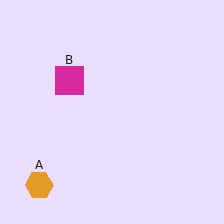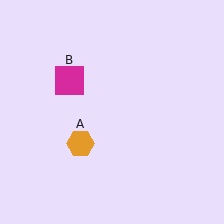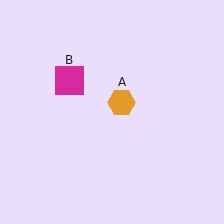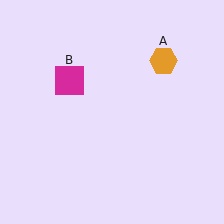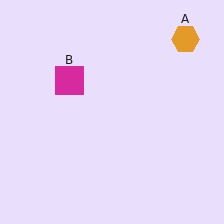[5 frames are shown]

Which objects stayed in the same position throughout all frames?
Magenta square (object B) remained stationary.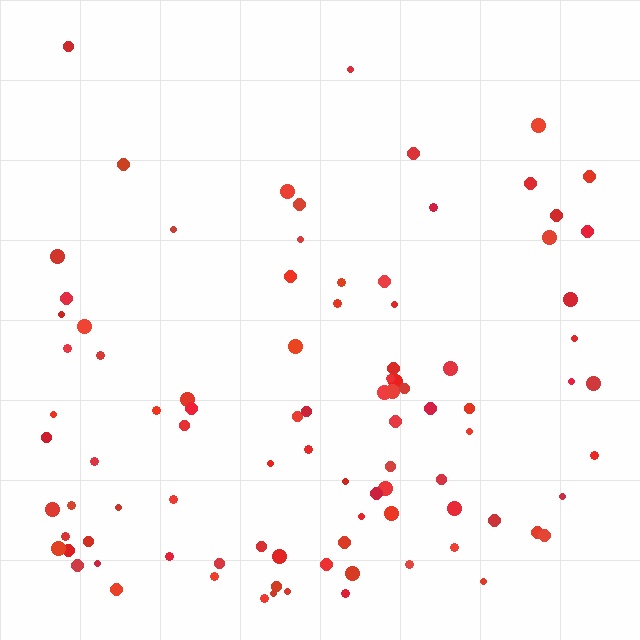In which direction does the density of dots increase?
From top to bottom, with the bottom side densest.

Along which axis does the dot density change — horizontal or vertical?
Vertical.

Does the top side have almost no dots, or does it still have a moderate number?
Still a moderate number, just noticeably fewer than the bottom.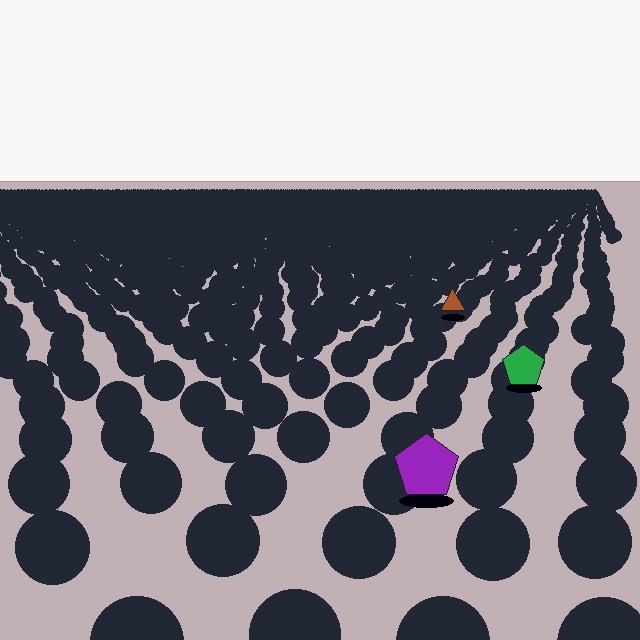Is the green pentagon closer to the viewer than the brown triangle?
Yes. The green pentagon is closer — you can tell from the texture gradient: the ground texture is coarser near it.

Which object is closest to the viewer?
The purple pentagon is closest. The texture marks near it are larger and more spread out.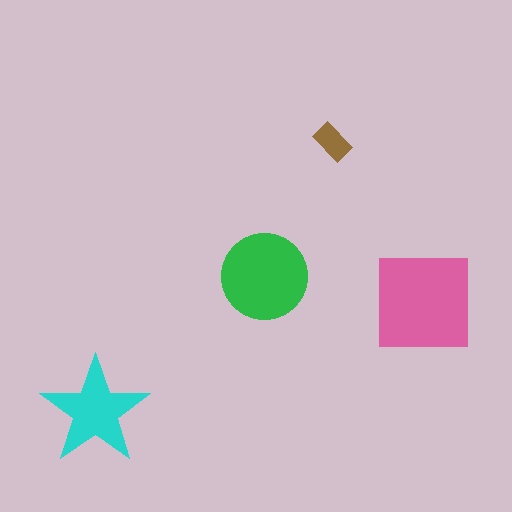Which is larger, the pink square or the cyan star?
The pink square.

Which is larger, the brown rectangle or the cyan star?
The cyan star.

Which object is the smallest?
The brown rectangle.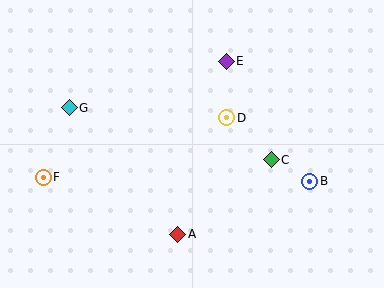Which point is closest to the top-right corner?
Point E is closest to the top-right corner.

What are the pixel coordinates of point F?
Point F is at (43, 177).